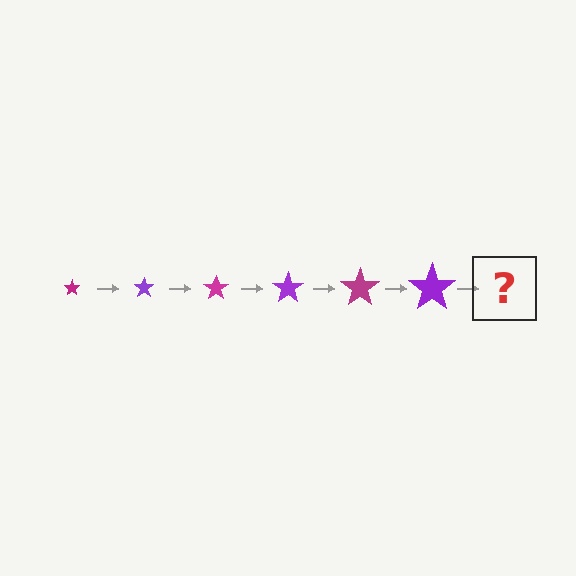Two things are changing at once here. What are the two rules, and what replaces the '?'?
The two rules are that the star grows larger each step and the color cycles through magenta and purple. The '?' should be a magenta star, larger than the previous one.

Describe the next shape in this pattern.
It should be a magenta star, larger than the previous one.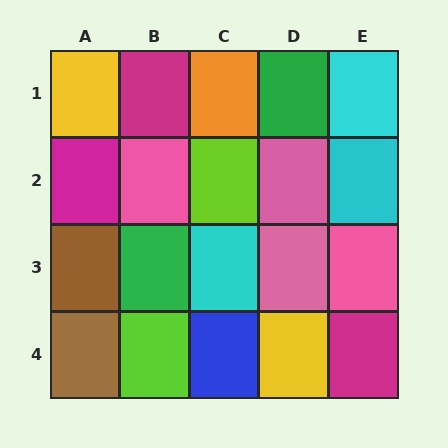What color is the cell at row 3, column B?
Green.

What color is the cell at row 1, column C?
Orange.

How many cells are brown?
2 cells are brown.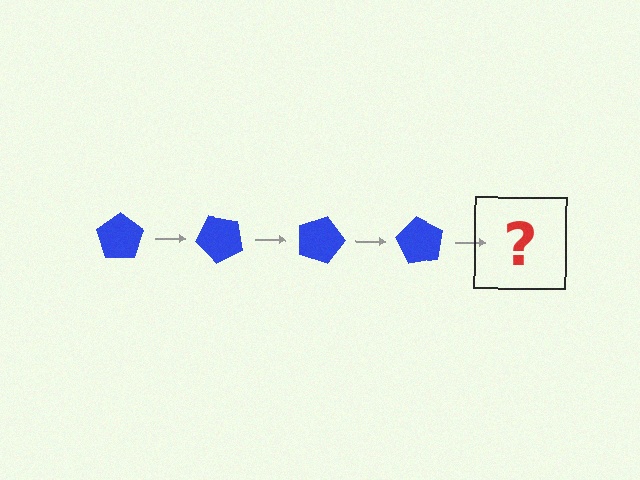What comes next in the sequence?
The next element should be a blue pentagon rotated 180 degrees.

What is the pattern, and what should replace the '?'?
The pattern is that the pentagon rotates 45 degrees each step. The '?' should be a blue pentagon rotated 180 degrees.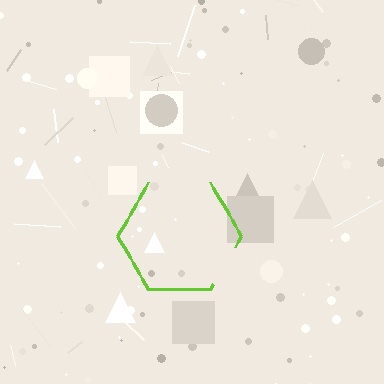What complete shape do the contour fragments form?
The contour fragments form a hexagon.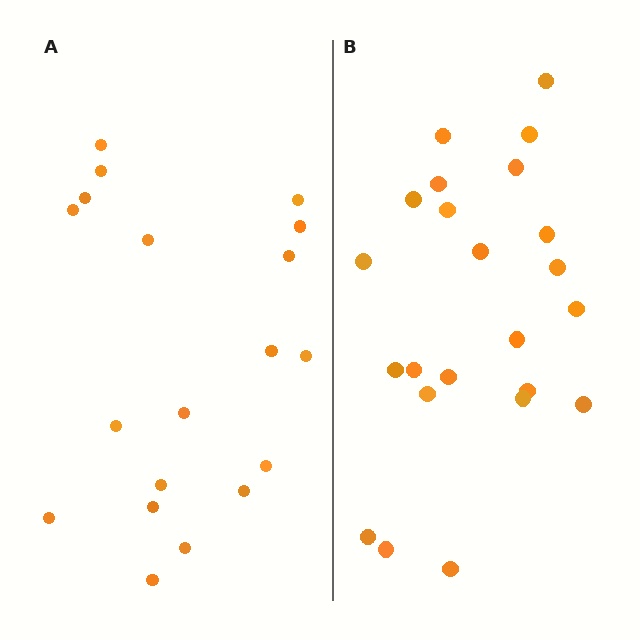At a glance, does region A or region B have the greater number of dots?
Region B (the right region) has more dots.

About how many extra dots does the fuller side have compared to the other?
Region B has about 4 more dots than region A.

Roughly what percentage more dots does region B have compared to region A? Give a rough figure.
About 20% more.